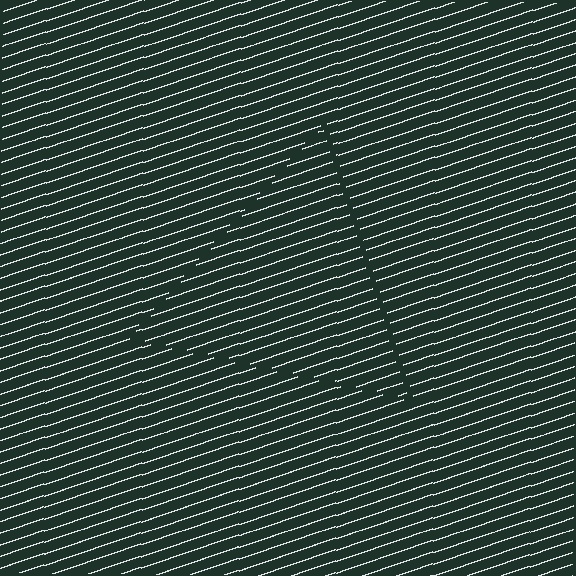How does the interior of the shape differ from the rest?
The interior of the shape contains the same grating, shifted by half a period — the contour is defined by the phase discontinuity where line-ends from the inner and outer gratings abut.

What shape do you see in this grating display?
An illusory triangle. The interior of the shape contains the same grating, shifted by half a period — the contour is defined by the phase discontinuity where line-ends from the inner and outer gratings abut.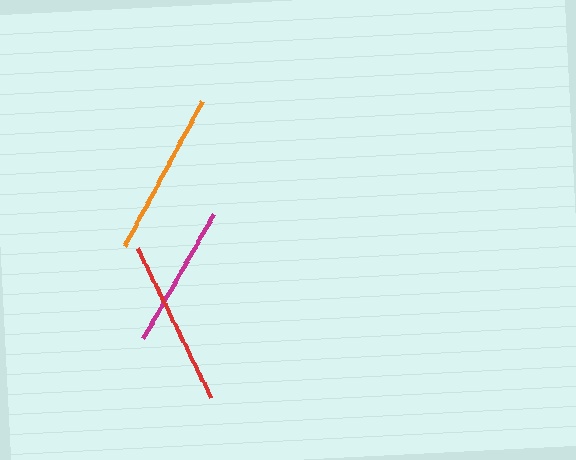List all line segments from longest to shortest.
From longest to shortest: red, orange, magenta.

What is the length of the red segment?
The red segment is approximately 167 pixels long.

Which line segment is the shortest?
The magenta line is the shortest at approximately 144 pixels.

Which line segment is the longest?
The red line is the longest at approximately 167 pixels.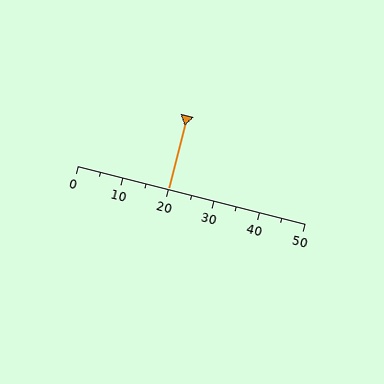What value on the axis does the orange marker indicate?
The marker indicates approximately 20.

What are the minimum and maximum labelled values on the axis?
The axis runs from 0 to 50.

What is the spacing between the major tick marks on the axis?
The major ticks are spaced 10 apart.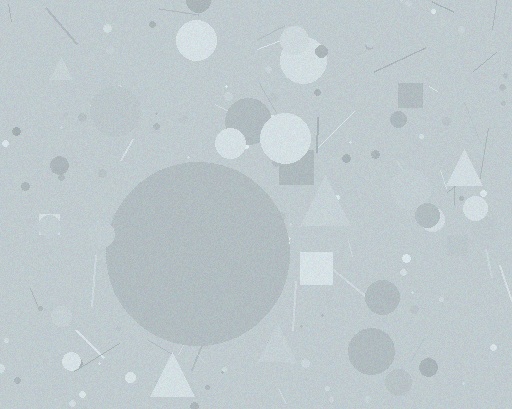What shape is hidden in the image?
A circle is hidden in the image.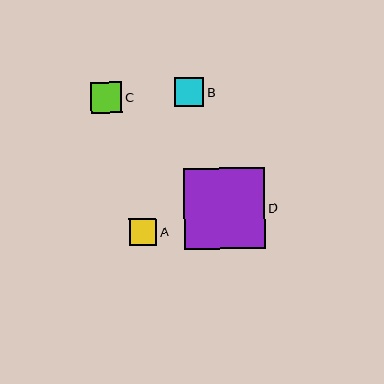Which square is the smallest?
Square A is the smallest with a size of approximately 27 pixels.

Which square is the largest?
Square D is the largest with a size of approximately 81 pixels.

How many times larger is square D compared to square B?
Square D is approximately 2.8 times the size of square B.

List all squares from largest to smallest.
From largest to smallest: D, C, B, A.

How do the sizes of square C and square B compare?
Square C and square B are approximately the same size.